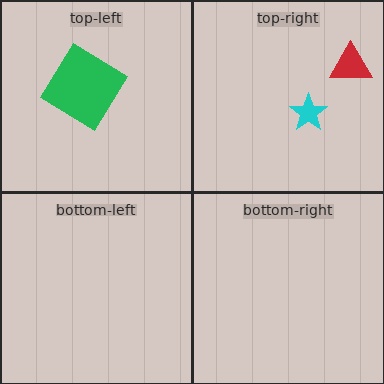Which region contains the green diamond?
The top-left region.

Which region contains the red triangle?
The top-right region.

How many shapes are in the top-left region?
1.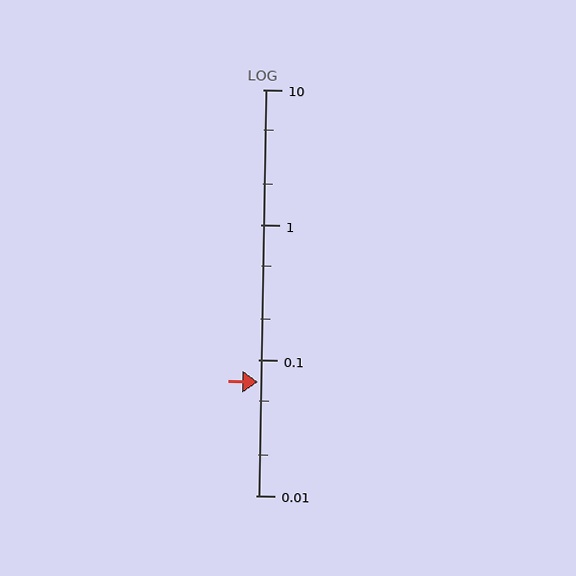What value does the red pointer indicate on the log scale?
The pointer indicates approximately 0.069.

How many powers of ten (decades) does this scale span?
The scale spans 3 decades, from 0.01 to 10.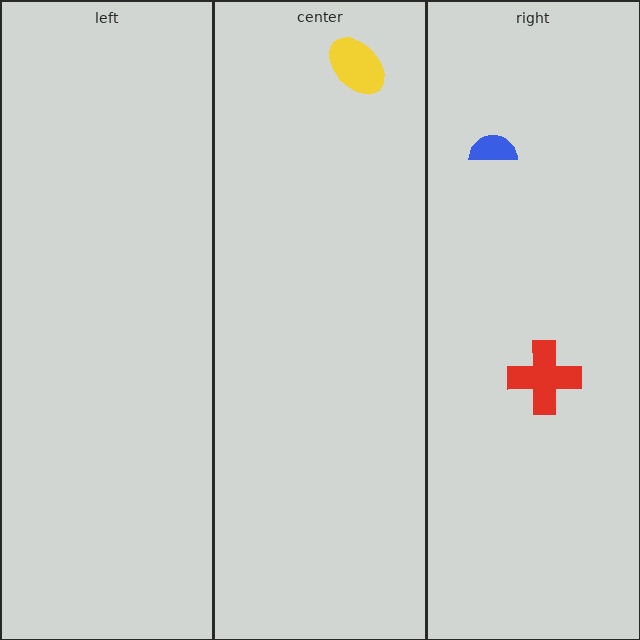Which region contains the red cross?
The right region.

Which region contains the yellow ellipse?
The center region.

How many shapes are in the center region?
1.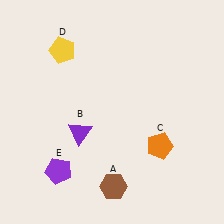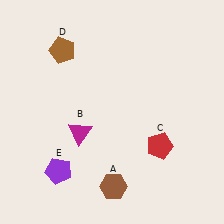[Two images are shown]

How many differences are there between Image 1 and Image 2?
There are 3 differences between the two images.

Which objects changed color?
B changed from purple to magenta. C changed from orange to red. D changed from yellow to brown.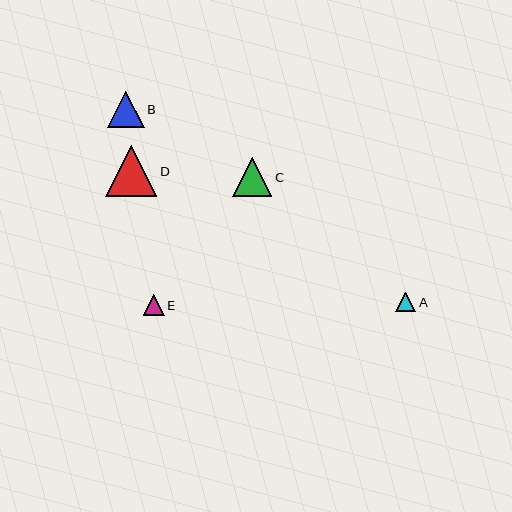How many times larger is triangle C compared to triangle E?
Triangle C is approximately 1.9 times the size of triangle E.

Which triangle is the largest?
Triangle D is the largest with a size of approximately 51 pixels.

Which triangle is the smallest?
Triangle A is the smallest with a size of approximately 20 pixels.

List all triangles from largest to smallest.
From largest to smallest: D, C, B, E, A.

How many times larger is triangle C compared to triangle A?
Triangle C is approximately 2.0 times the size of triangle A.